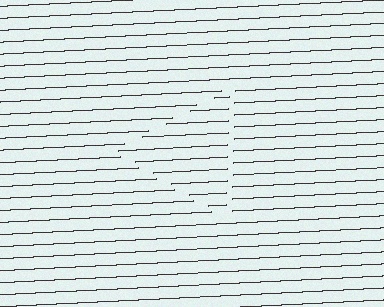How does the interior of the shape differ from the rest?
The interior of the shape contains the same grating, shifted by half a period — the contour is defined by the phase discontinuity where line-ends from the inner and outer gratings abut.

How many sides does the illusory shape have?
3 sides — the line-ends trace a triangle.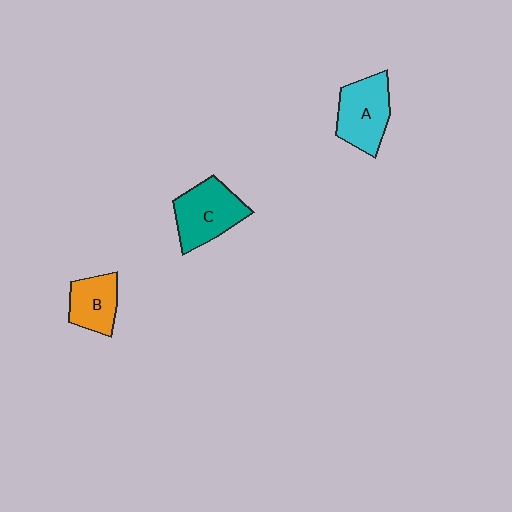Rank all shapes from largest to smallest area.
From largest to smallest: C (teal), A (cyan), B (orange).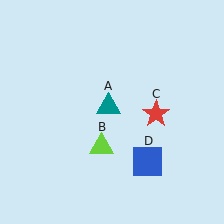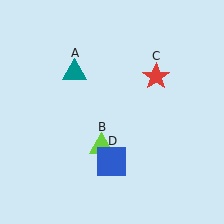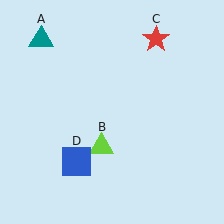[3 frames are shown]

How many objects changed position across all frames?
3 objects changed position: teal triangle (object A), red star (object C), blue square (object D).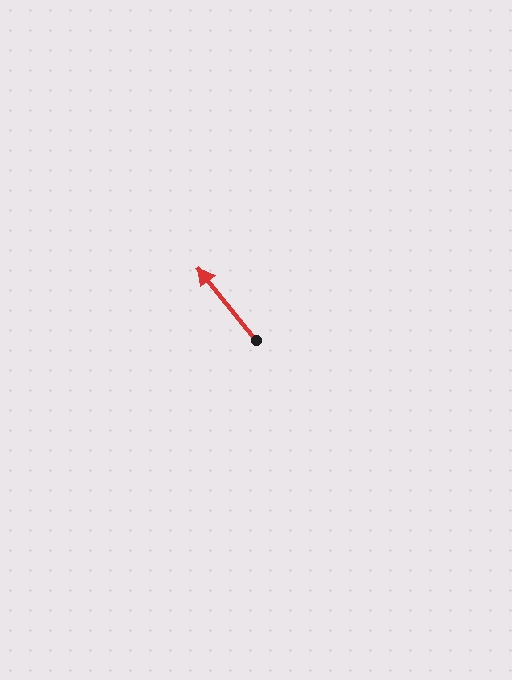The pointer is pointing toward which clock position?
Roughly 11 o'clock.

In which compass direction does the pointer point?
Northwest.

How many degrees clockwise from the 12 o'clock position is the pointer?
Approximately 321 degrees.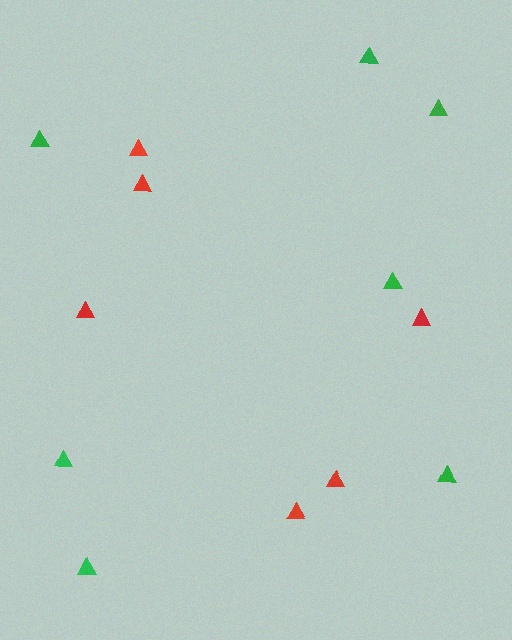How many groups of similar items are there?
There are 2 groups: one group of green triangles (7) and one group of red triangles (6).